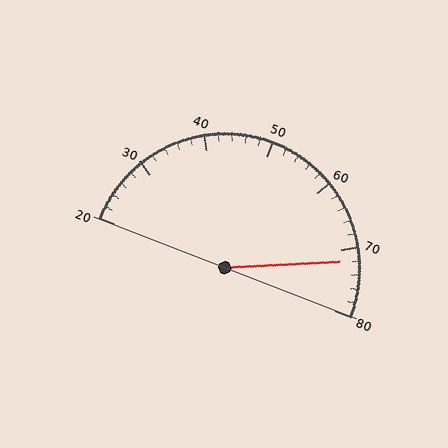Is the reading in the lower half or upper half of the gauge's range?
The reading is in the upper half of the range (20 to 80).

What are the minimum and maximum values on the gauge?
The gauge ranges from 20 to 80.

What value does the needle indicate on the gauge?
The needle indicates approximately 72.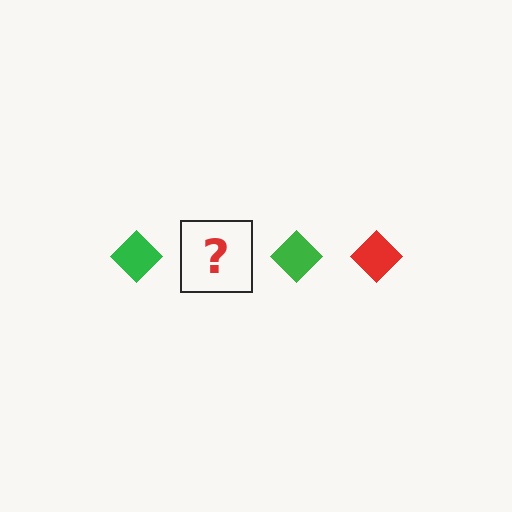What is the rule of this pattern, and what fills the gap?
The rule is that the pattern cycles through green, red diamonds. The gap should be filled with a red diamond.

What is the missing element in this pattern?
The missing element is a red diamond.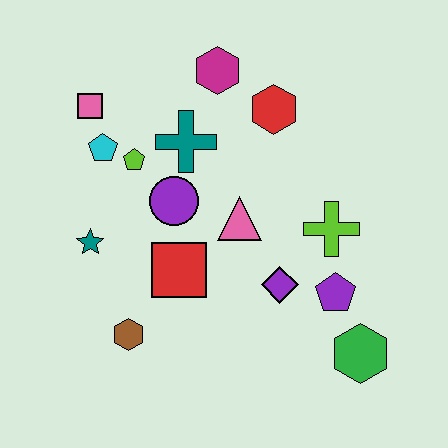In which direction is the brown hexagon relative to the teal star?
The brown hexagon is below the teal star.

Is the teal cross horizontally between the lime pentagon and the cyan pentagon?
No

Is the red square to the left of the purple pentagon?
Yes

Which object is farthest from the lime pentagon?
The green hexagon is farthest from the lime pentagon.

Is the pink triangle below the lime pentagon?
Yes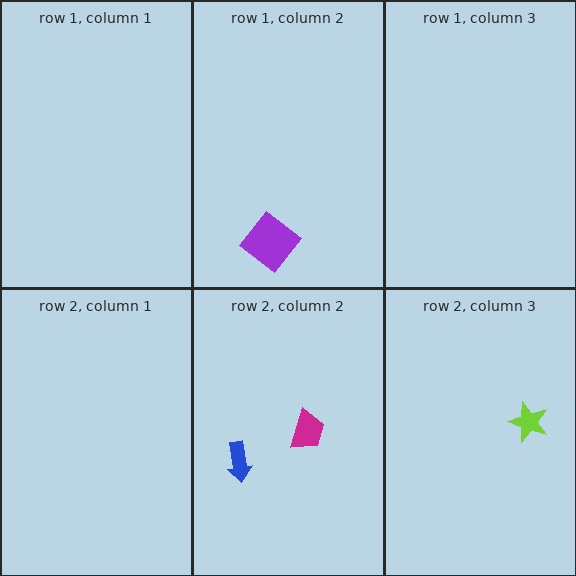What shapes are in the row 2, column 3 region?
The lime star.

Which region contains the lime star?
The row 2, column 3 region.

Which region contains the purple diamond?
The row 1, column 2 region.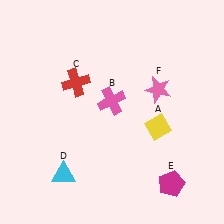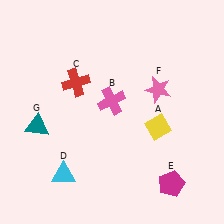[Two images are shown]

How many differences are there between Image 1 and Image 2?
There is 1 difference between the two images.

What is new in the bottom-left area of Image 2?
A teal triangle (G) was added in the bottom-left area of Image 2.